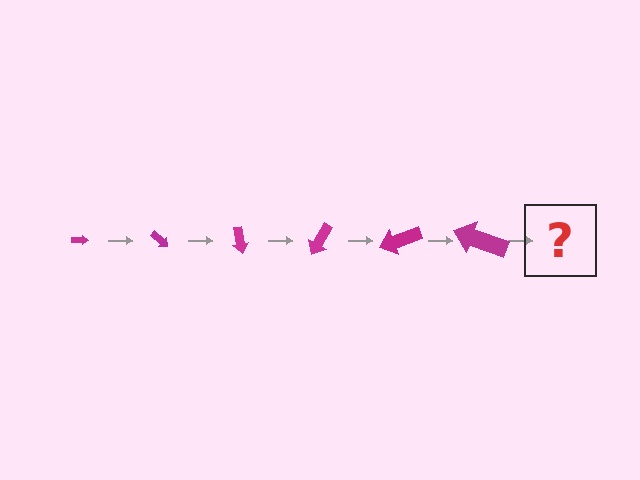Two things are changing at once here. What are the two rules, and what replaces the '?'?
The two rules are that the arrow grows larger each step and it rotates 40 degrees each step. The '?' should be an arrow, larger than the previous one and rotated 240 degrees from the start.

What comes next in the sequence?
The next element should be an arrow, larger than the previous one and rotated 240 degrees from the start.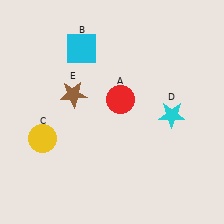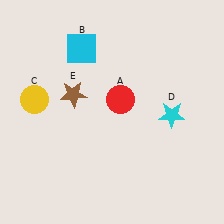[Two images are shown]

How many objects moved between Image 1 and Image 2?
1 object moved between the two images.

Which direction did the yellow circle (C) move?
The yellow circle (C) moved up.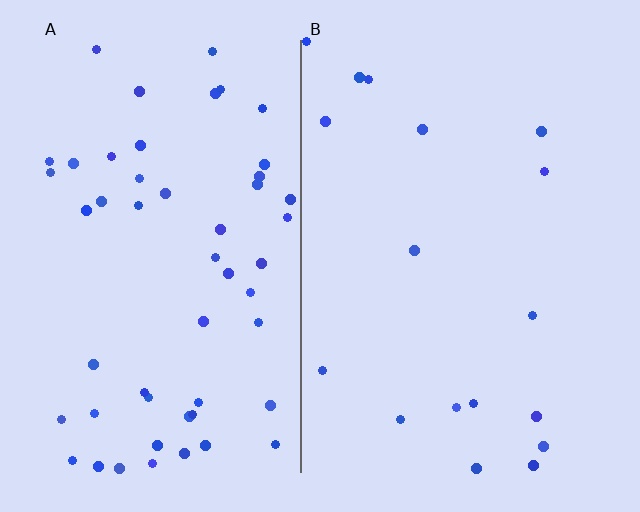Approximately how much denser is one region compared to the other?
Approximately 3.1× — region A over region B.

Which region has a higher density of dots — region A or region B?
A (the left).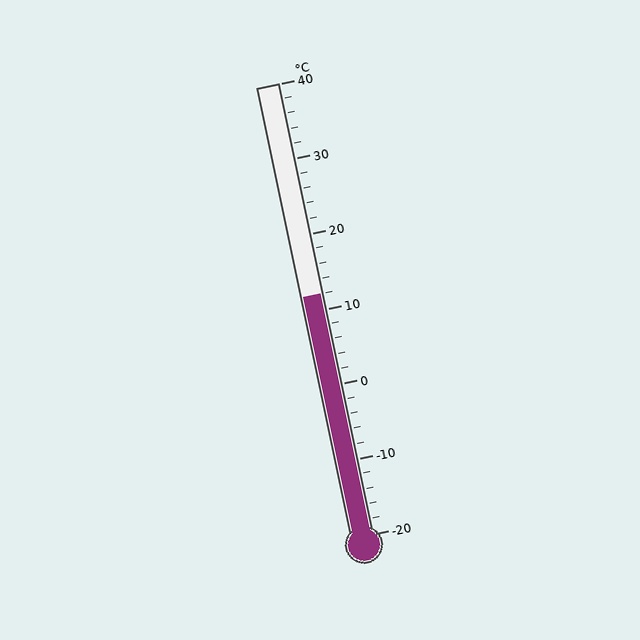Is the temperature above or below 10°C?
The temperature is above 10°C.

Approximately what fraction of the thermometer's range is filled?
The thermometer is filled to approximately 55% of its range.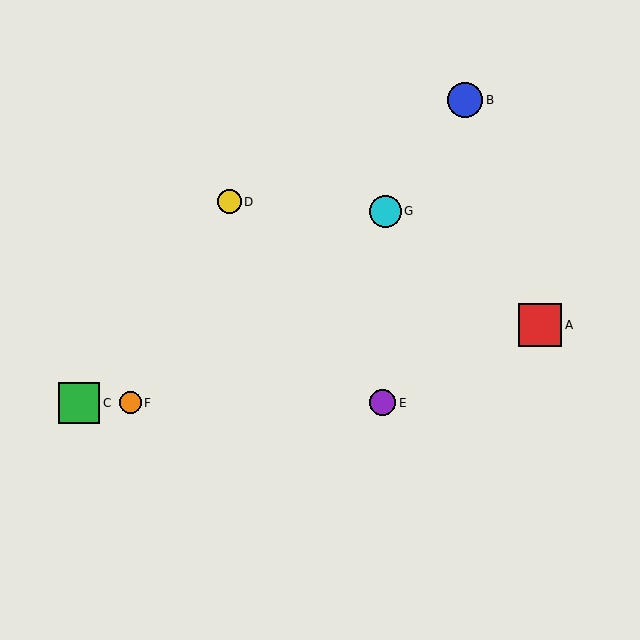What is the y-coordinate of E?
Object E is at y≈403.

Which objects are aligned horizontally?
Objects C, E, F are aligned horizontally.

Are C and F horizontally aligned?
Yes, both are at y≈403.